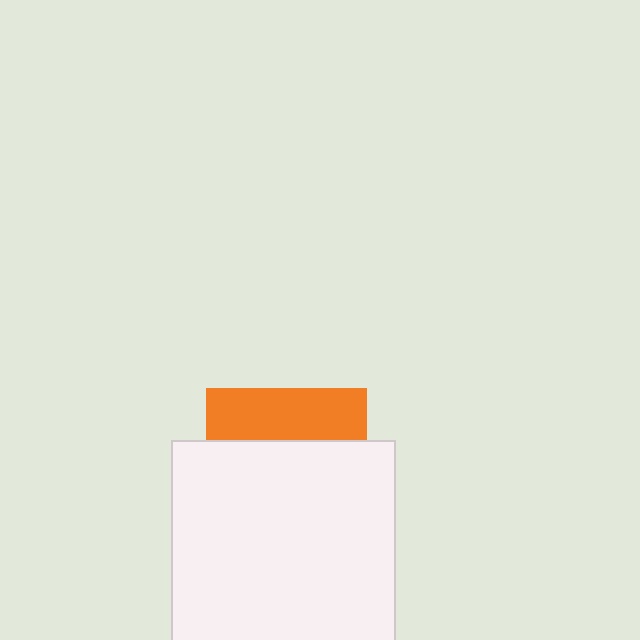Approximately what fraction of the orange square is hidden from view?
Roughly 68% of the orange square is hidden behind the white rectangle.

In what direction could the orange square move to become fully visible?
The orange square could move up. That would shift it out from behind the white rectangle entirely.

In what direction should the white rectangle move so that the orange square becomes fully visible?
The white rectangle should move down. That is the shortest direction to clear the overlap and leave the orange square fully visible.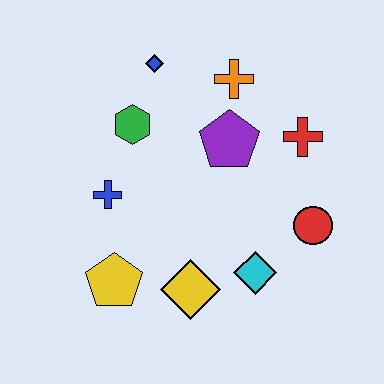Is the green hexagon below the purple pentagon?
No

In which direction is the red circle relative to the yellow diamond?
The red circle is to the right of the yellow diamond.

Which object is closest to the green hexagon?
The blue diamond is closest to the green hexagon.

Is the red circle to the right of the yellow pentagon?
Yes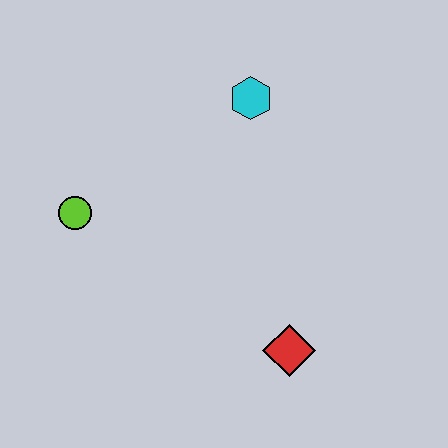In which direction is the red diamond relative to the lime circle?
The red diamond is to the right of the lime circle.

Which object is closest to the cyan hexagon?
The lime circle is closest to the cyan hexagon.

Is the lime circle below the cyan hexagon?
Yes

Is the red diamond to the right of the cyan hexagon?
Yes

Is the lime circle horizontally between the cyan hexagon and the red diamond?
No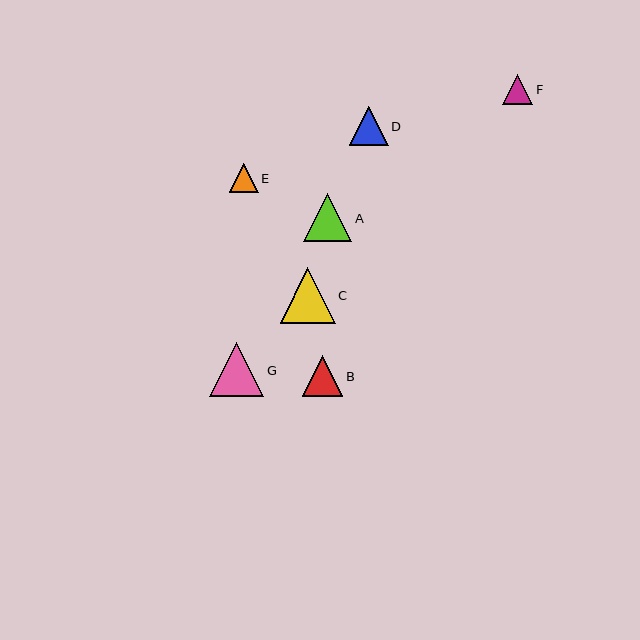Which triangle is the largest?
Triangle C is the largest with a size of approximately 55 pixels.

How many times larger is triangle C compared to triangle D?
Triangle C is approximately 1.4 times the size of triangle D.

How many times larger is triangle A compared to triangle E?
Triangle A is approximately 1.7 times the size of triangle E.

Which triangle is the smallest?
Triangle E is the smallest with a size of approximately 29 pixels.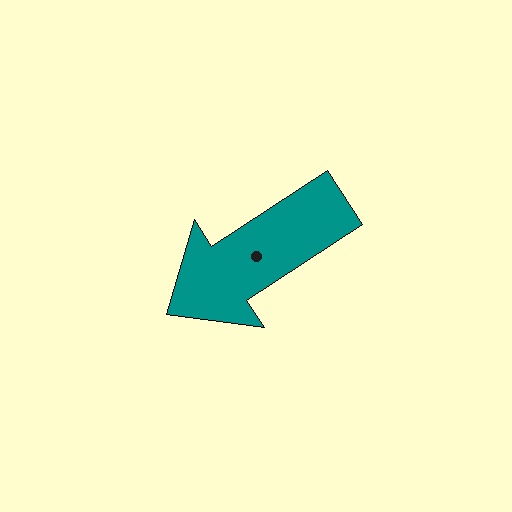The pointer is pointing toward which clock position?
Roughly 8 o'clock.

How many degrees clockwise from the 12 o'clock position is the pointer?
Approximately 237 degrees.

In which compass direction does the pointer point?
Southwest.